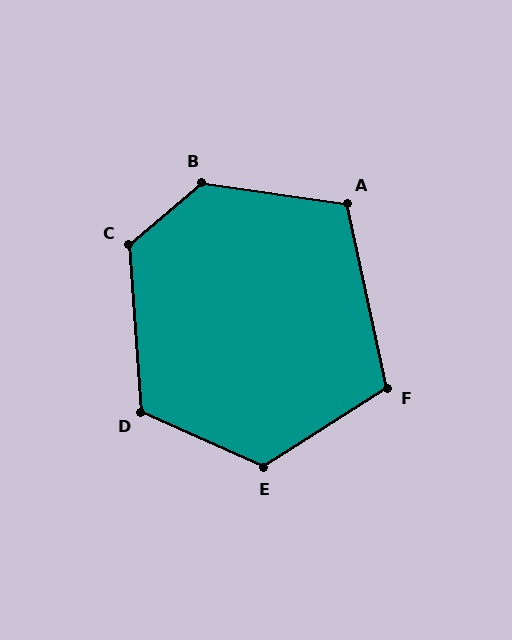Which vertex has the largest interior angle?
B, at approximately 131 degrees.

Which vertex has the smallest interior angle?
A, at approximately 110 degrees.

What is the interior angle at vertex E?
Approximately 123 degrees (obtuse).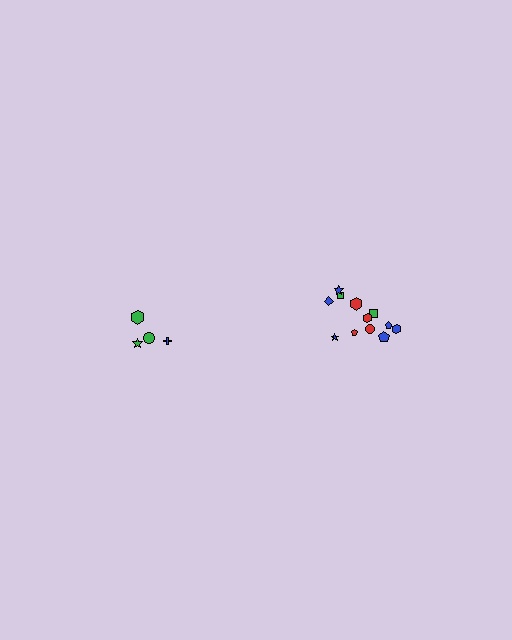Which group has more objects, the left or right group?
The right group.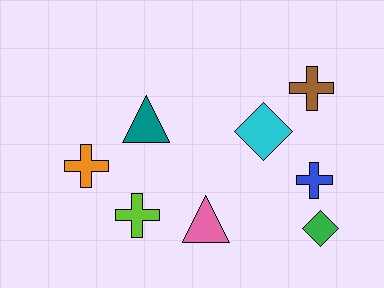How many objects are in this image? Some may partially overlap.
There are 8 objects.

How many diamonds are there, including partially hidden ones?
There are 2 diamonds.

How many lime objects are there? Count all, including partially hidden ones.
There is 1 lime object.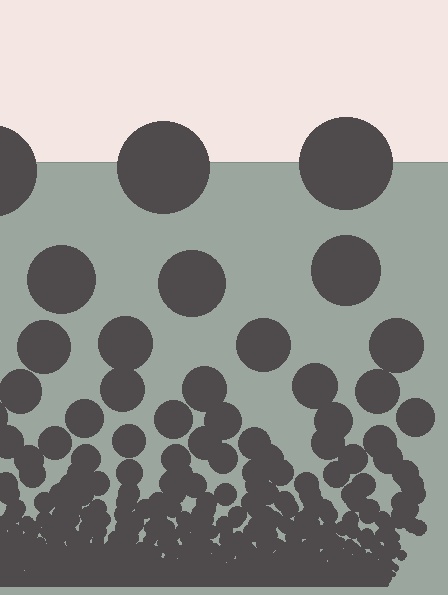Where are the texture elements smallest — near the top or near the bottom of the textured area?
Near the bottom.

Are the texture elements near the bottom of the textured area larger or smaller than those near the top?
Smaller. The gradient is inverted — elements near the bottom are smaller and denser.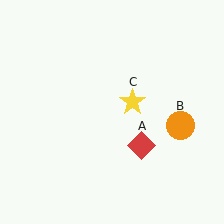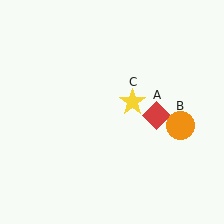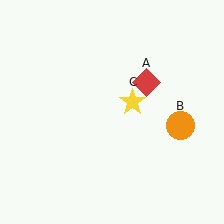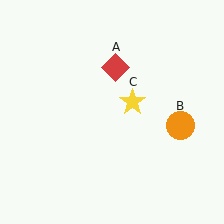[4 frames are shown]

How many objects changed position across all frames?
1 object changed position: red diamond (object A).